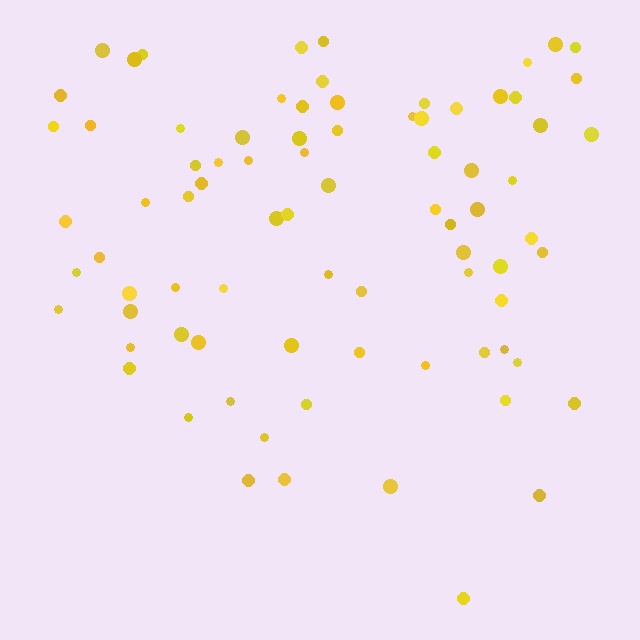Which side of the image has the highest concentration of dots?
The top.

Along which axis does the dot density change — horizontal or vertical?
Vertical.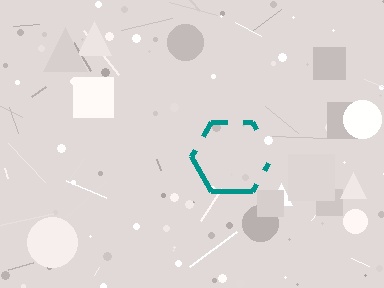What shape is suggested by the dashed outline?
The dashed outline suggests a hexagon.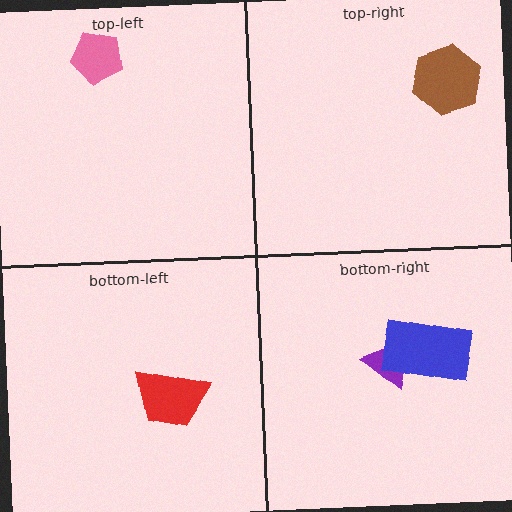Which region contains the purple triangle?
The bottom-right region.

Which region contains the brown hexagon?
The top-right region.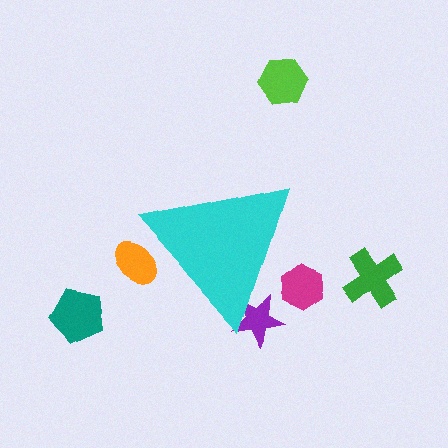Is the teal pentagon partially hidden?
No, the teal pentagon is fully visible.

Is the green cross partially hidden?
No, the green cross is fully visible.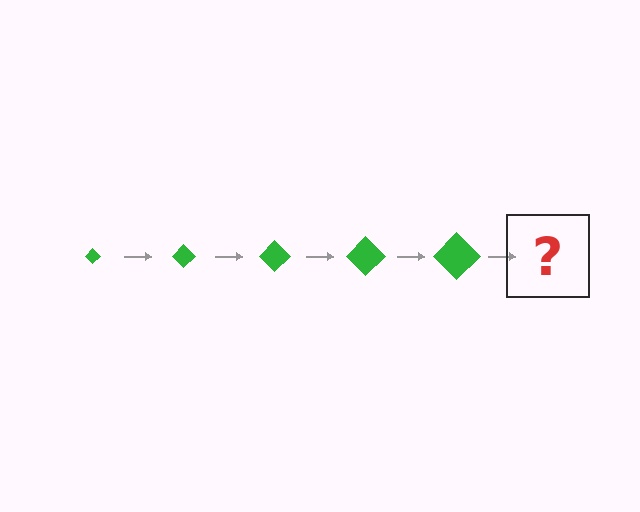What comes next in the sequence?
The next element should be a green diamond, larger than the previous one.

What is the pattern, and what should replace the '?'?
The pattern is that the diamond gets progressively larger each step. The '?' should be a green diamond, larger than the previous one.